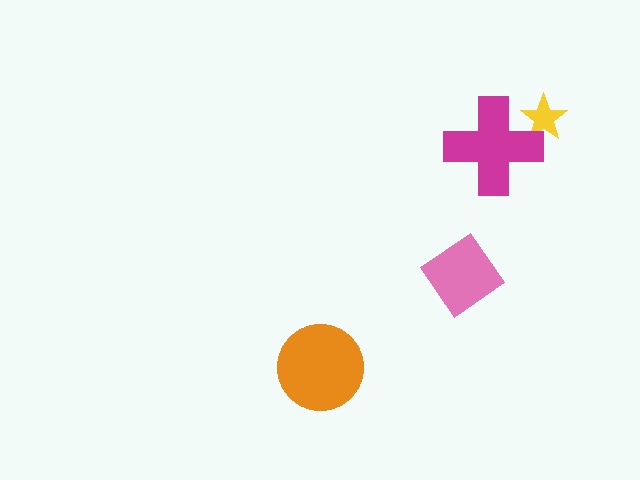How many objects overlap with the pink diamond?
0 objects overlap with the pink diamond.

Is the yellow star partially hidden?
Yes, it is partially covered by another shape.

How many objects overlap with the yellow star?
1 object overlaps with the yellow star.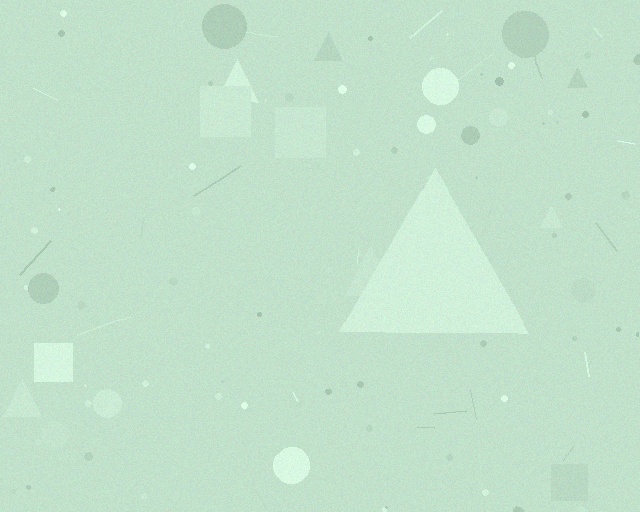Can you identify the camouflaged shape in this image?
The camouflaged shape is a triangle.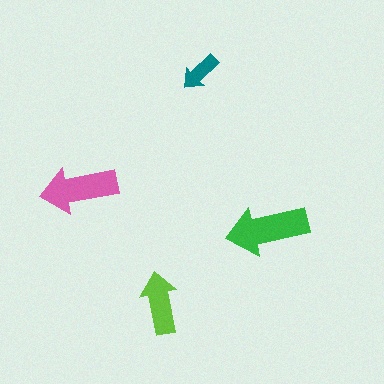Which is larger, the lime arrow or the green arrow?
The green one.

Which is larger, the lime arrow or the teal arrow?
The lime one.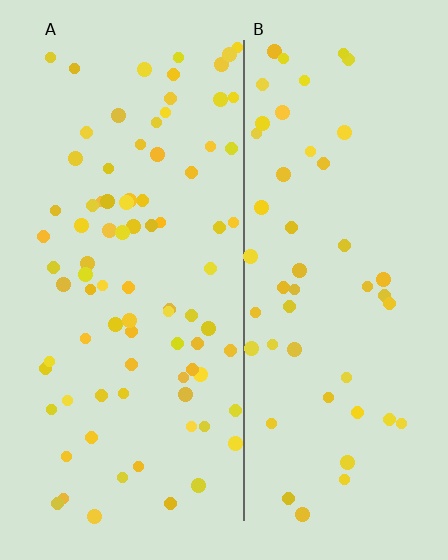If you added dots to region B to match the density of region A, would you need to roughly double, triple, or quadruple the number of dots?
Approximately double.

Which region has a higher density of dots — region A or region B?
A (the left).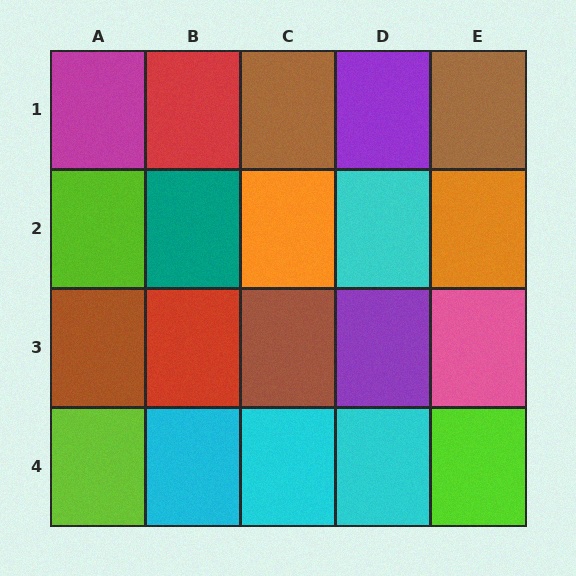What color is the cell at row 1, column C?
Brown.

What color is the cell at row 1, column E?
Brown.